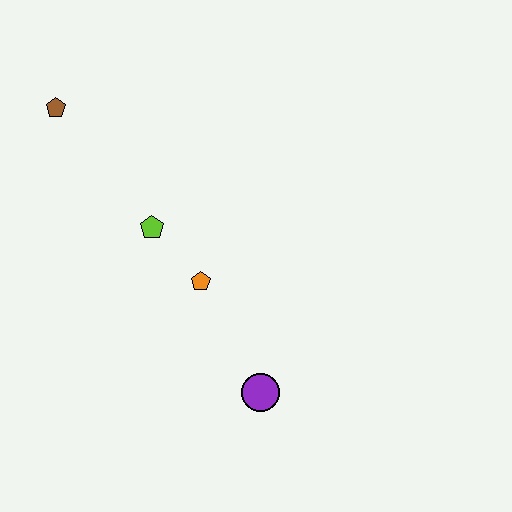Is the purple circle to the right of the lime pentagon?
Yes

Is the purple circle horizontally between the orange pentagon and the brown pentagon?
No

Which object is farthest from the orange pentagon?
The brown pentagon is farthest from the orange pentagon.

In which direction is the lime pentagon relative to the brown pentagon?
The lime pentagon is below the brown pentagon.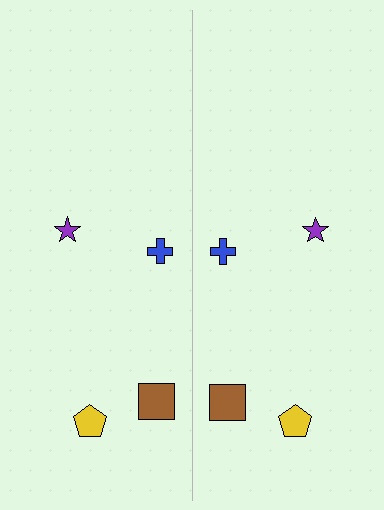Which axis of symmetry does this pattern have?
The pattern has a vertical axis of symmetry running through the center of the image.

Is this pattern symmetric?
Yes, this pattern has bilateral (reflection) symmetry.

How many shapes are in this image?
There are 8 shapes in this image.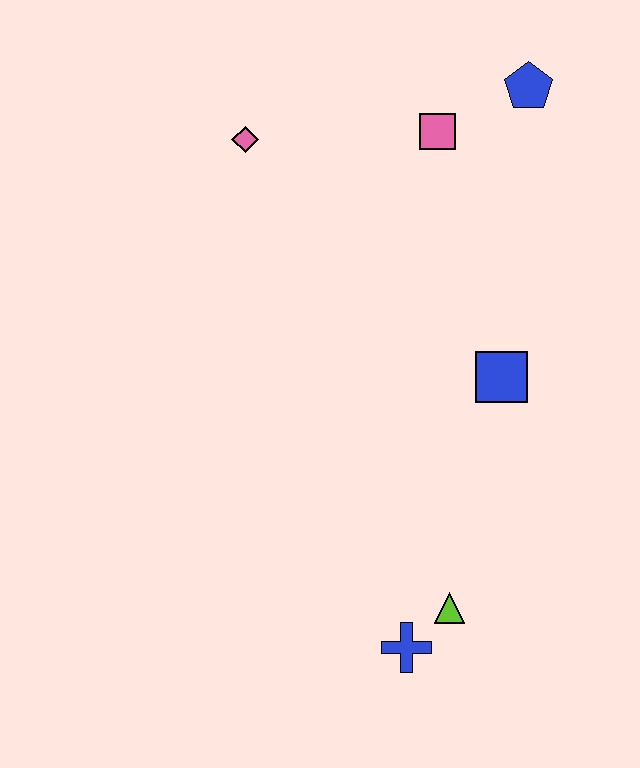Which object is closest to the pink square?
The blue pentagon is closest to the pink square.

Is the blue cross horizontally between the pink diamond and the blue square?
Yes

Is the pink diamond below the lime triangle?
No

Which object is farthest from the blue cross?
The blue pentagon is farthest from the blue cross.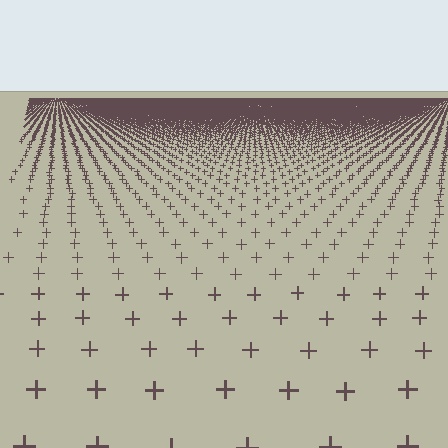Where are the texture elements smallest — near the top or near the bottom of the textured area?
Near the top.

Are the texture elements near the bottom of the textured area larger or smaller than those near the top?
Larger. Near the bottom, elements are closer to the viewer and appear at a bigger on-screen size.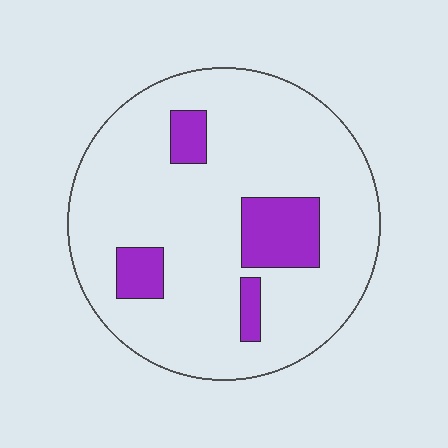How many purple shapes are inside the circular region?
4.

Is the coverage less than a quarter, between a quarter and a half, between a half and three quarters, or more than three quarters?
Less than a quarter.